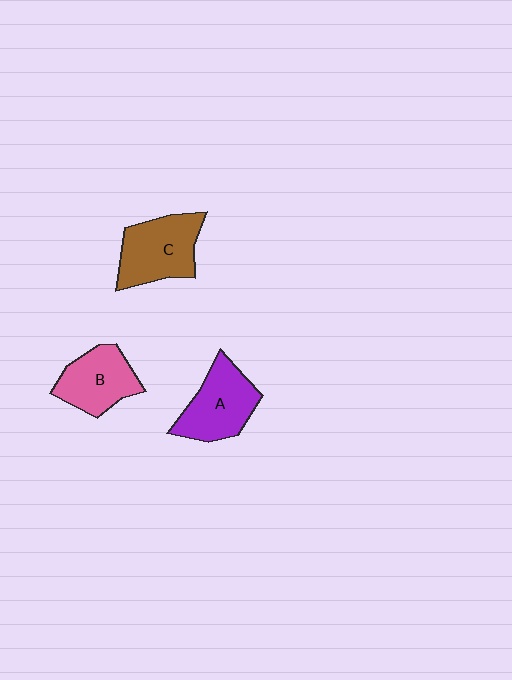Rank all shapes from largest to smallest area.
From largest to smallest: C (brown), A (purple), B (pink).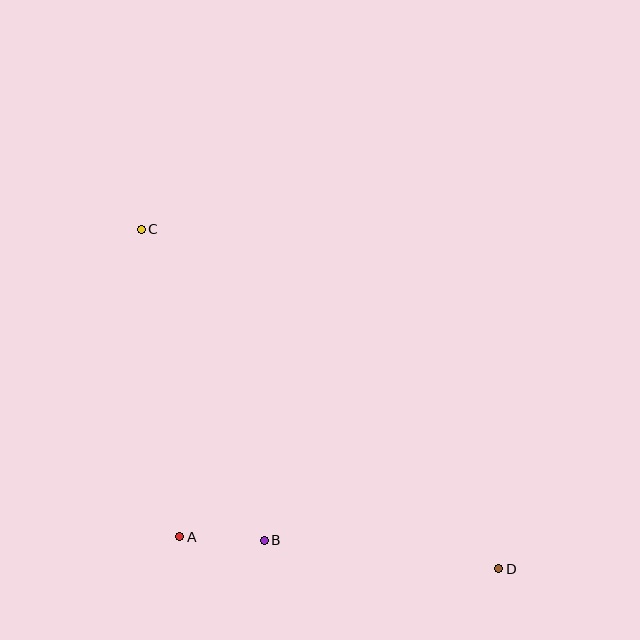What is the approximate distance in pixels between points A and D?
The distance between A and D is approximately 320 pixels.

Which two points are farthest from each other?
Points C and D are farthest from each other.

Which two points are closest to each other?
Points A and B are closest to each other.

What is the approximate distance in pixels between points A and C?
The distance between A and C is approximately 310 pixels.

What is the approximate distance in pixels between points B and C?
The distance between B and C is approximately 334 pixels.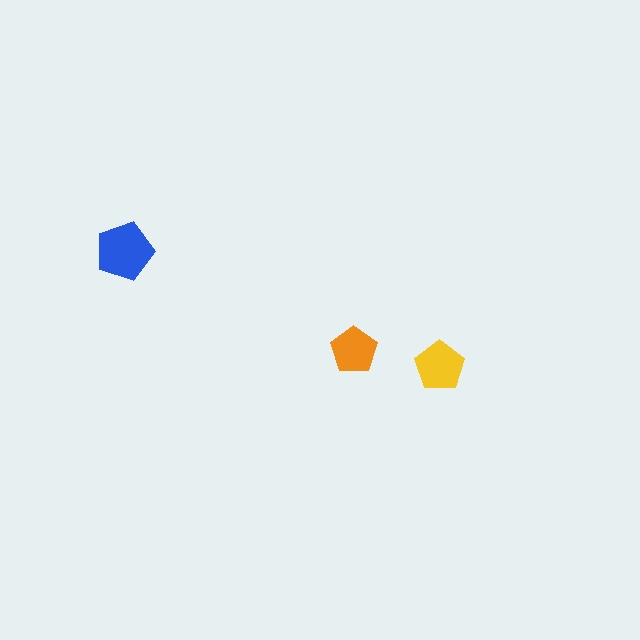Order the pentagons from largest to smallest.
the blue one, the yellow one, the orange one.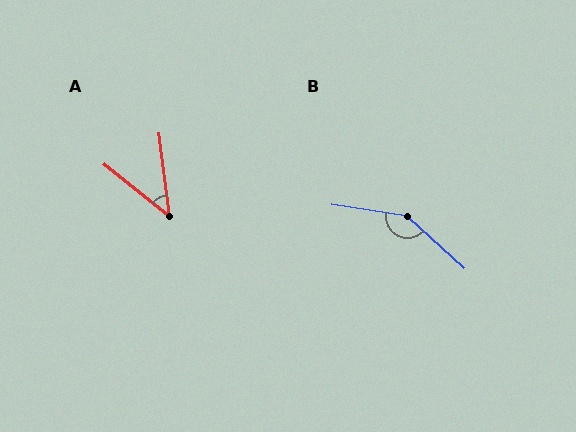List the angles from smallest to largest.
A (44°), B (147°).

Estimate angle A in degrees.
Approximately 44 degrees.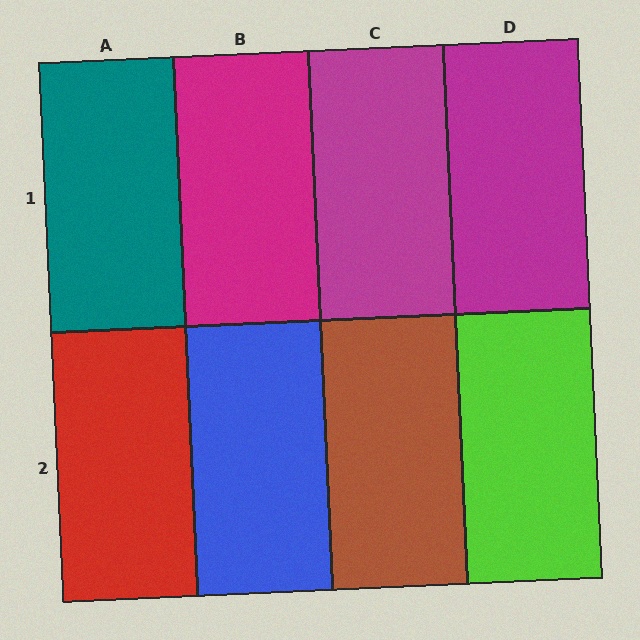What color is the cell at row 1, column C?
Magenta.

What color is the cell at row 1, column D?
Magenta.